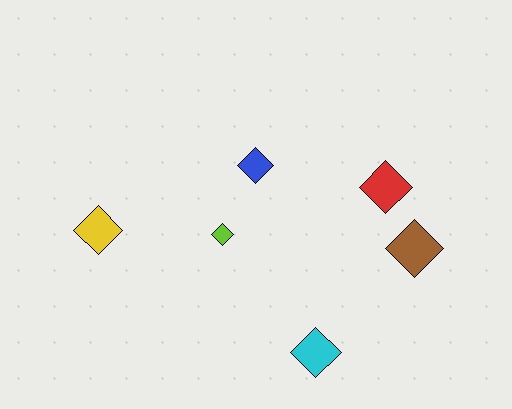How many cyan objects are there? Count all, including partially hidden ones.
There is 1 cyan object.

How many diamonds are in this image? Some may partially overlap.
There are 6 diamonds.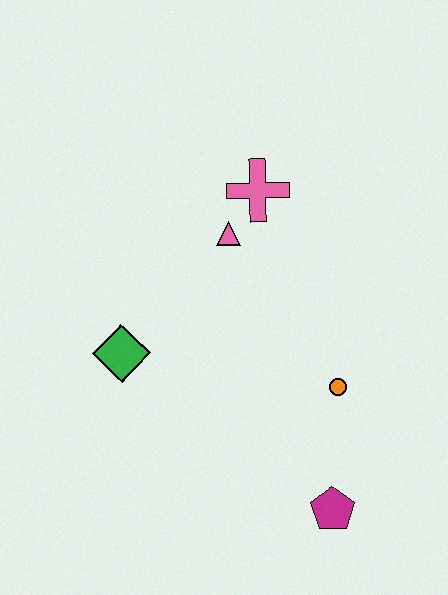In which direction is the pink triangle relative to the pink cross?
The pink triangle is below the pink cross.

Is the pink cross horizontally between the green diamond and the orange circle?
Yes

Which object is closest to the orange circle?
The magenta pentagon is closest to the orange circle.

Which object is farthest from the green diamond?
The magenta pentagon is farthest from the green diamond.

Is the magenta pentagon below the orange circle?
Yes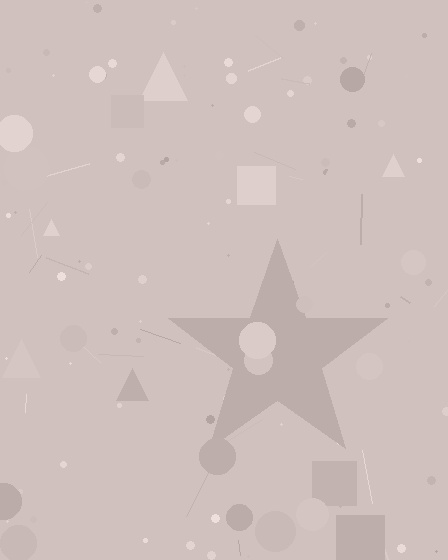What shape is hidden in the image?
A star is hidden in the image.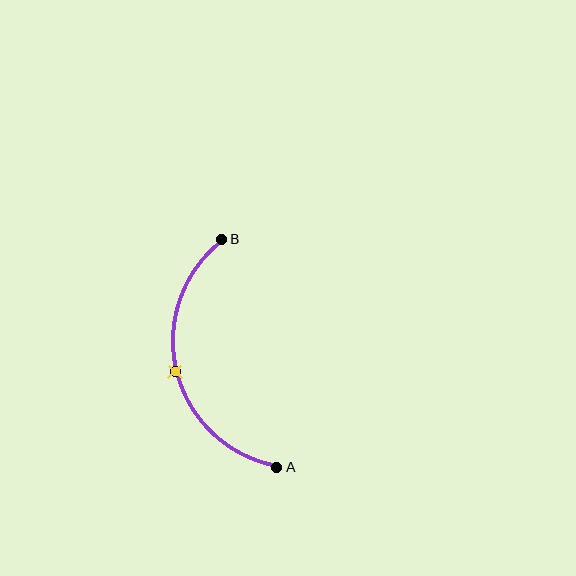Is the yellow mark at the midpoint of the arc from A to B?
Yes. The yellow mark lies on the arc at equal arc-length from both A and B — it is the arc midpoint.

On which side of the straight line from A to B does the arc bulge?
The arc bulges to the left of the straight line connecting A and B.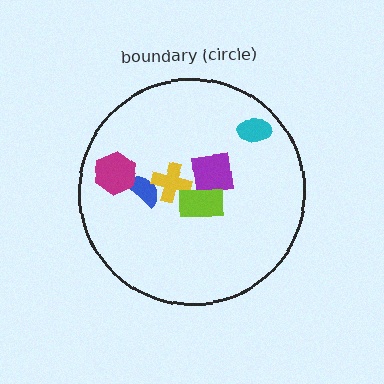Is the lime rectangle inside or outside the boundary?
Inside.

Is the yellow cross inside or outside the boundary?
Inside.